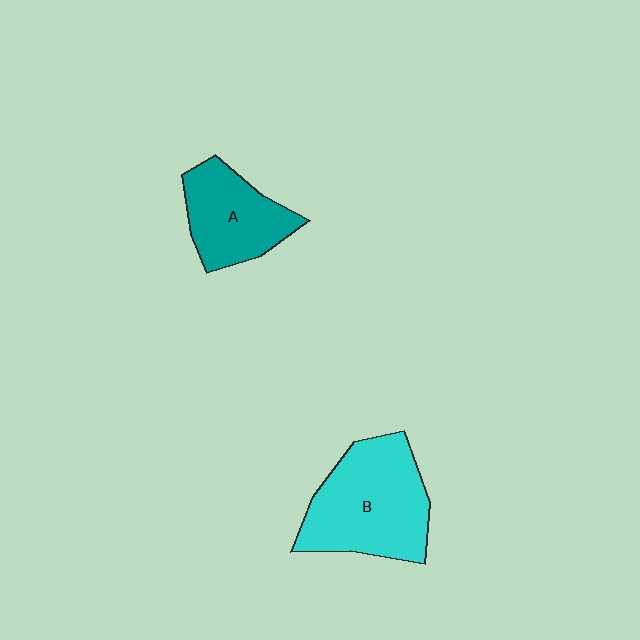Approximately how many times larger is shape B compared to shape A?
Approximately 1.5 times.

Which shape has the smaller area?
Shape A (teal).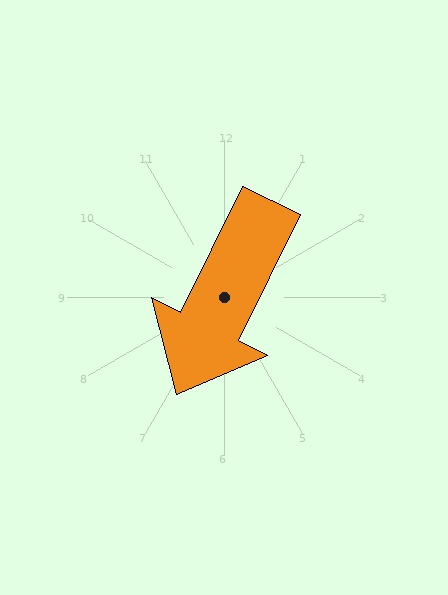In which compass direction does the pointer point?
Southwest.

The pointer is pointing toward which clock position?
Roughly 7 o'clock.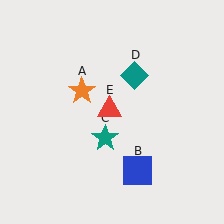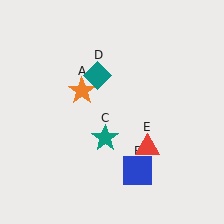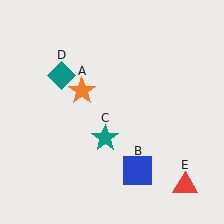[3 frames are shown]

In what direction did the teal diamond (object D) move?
The teal diamond (object D) moved left.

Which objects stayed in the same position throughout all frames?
Orange star (object A) and blue square (object B) and teal star (object C) remained stationary.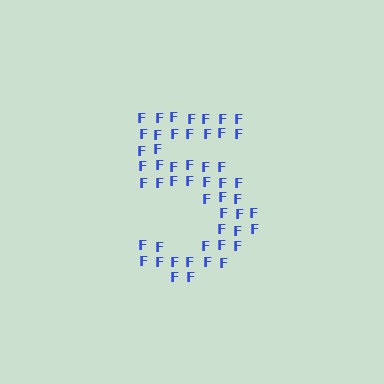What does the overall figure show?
The overall figure shows the digit 5.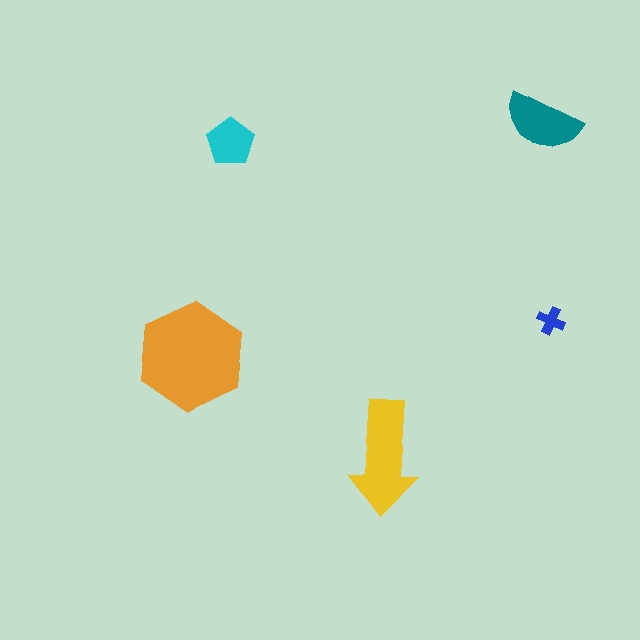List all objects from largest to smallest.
The orange hexagon, the yellow arrow, the teal semicircle, the cyan pentagon, the blue cross.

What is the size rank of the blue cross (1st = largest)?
5th.